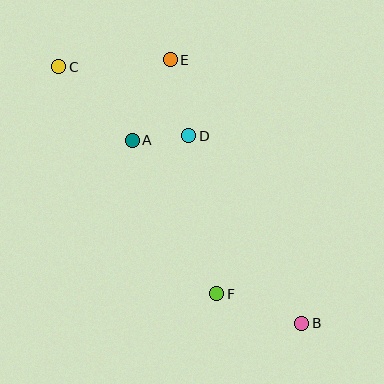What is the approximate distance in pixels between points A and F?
The distance between A and F is approximately 175 pixels.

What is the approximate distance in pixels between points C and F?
The distance between C and F is approximately 276 pixels.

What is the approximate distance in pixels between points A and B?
The distance between A and B is approximately 250 pixels.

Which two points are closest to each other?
Points A and D are closest to each other.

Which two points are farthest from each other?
Points B and C are farthest from each other.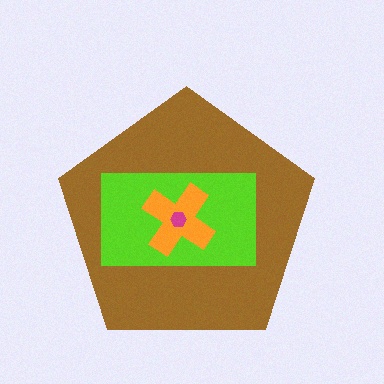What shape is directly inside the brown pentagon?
The lime rectangle.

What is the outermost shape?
The brown pentagon.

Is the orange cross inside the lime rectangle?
Yes.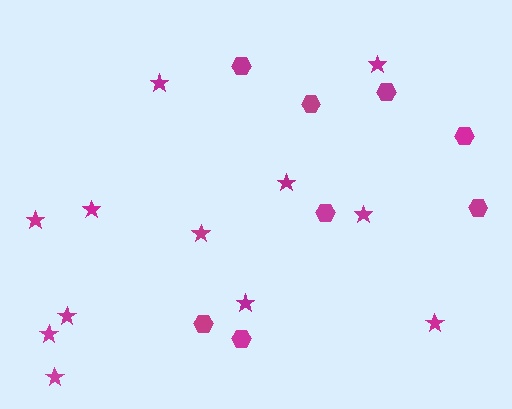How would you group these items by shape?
There are 2 groups: one group of stars (12) and one group of hexagons (8).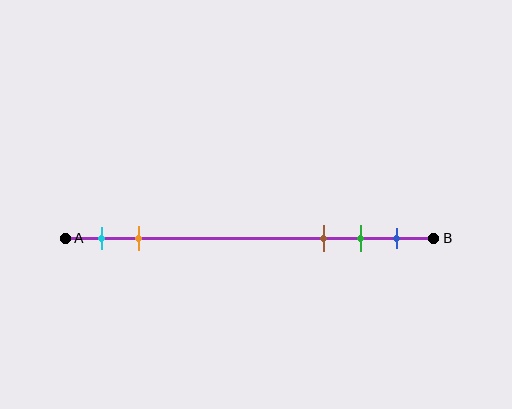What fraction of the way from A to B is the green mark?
The green mark is approximately 80% (0.8) of the way from A to B.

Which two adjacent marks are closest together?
The green and blue marks are the closest adjacent pair.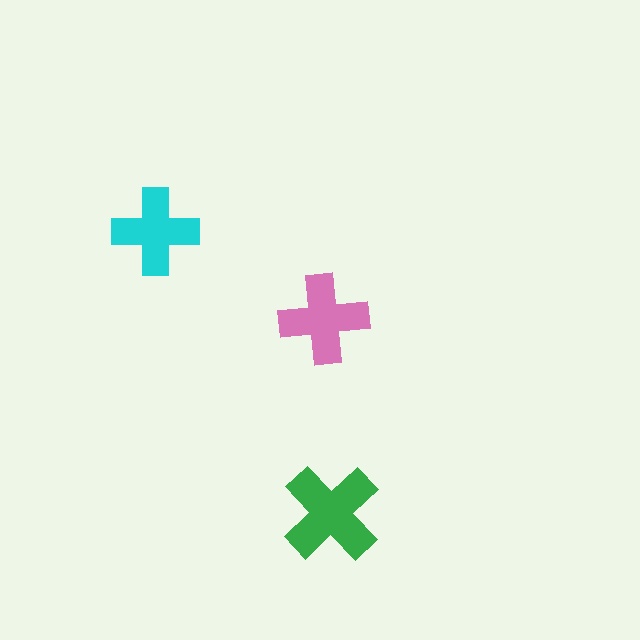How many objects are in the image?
There are 3 objects in the image.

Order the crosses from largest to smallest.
the green one, the pink one, the cyan one.